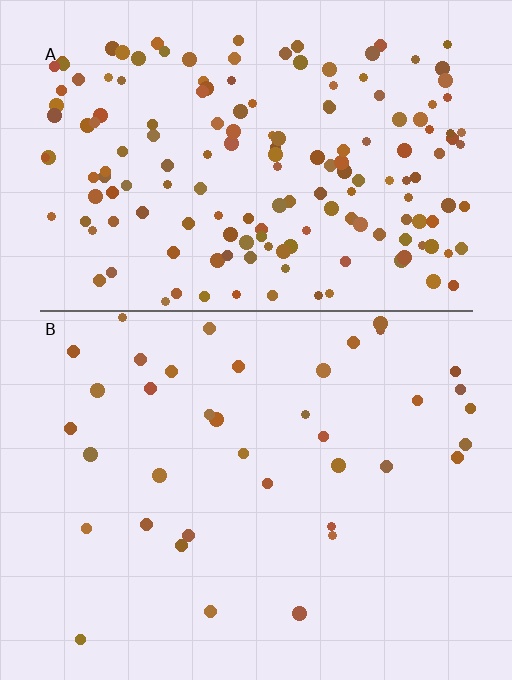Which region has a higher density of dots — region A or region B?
A (the top).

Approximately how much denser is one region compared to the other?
Approximately 4.5× — region A over region B.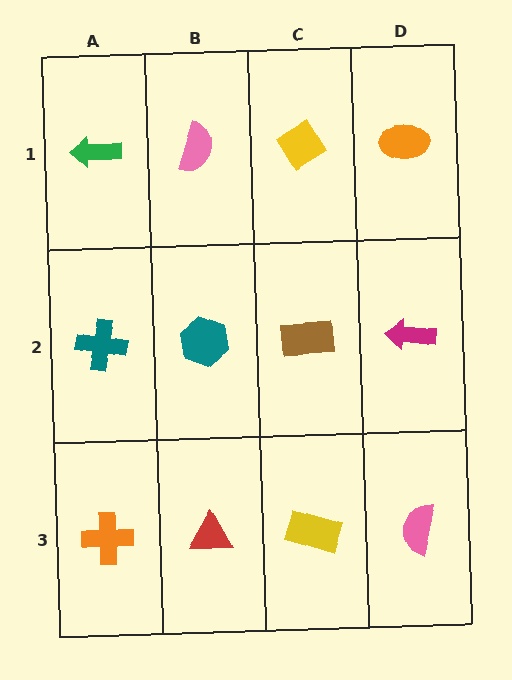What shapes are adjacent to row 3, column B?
A teal hexagon (row 2, column B), an orange cross (row 3, column A), a yellow rectangle (row 3, column C).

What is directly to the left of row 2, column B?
A teal cross.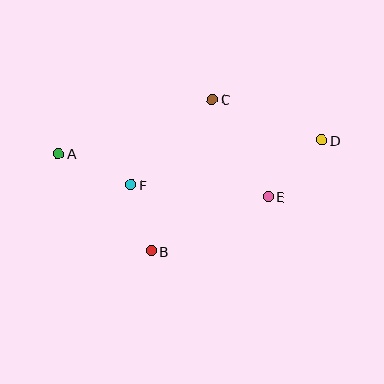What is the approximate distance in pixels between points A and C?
The distance between A and C is approximately 163 pixels.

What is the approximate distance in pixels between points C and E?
The distance between C and E is approximately 112 pixels.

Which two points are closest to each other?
Points B and F are closest to each other.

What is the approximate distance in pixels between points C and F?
The distance between C and F is approximately 118 pixels.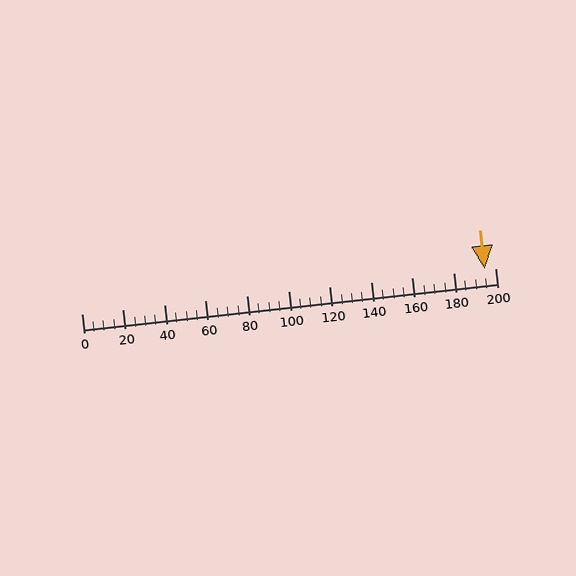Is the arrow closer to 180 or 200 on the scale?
The arrow is closer to 200.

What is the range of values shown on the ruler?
The ruler shows values from 0 to 200.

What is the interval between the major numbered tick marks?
The major tick marks are spaced 20 units apart.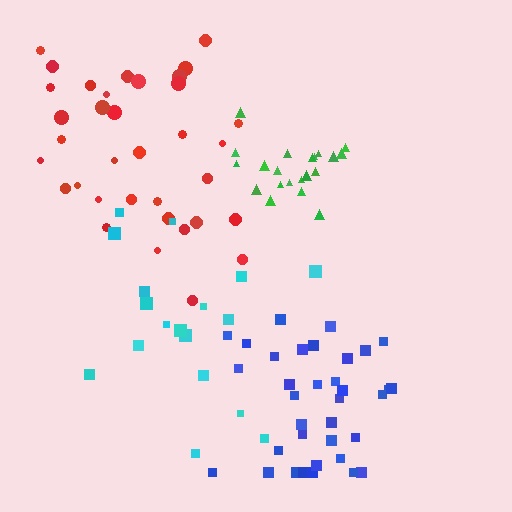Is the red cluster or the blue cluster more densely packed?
Blue.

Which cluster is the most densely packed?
Green.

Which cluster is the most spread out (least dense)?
Cyan.